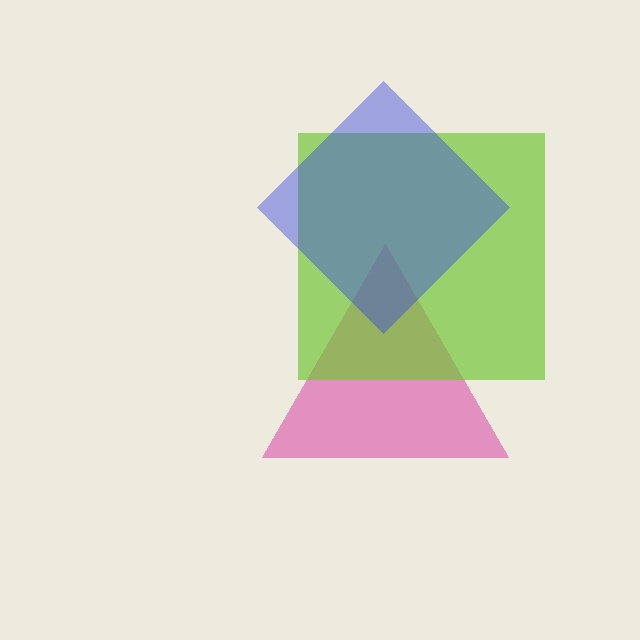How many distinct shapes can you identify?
There are 3 distinct shapes: a pink triangle, a lime square, a blue diamond.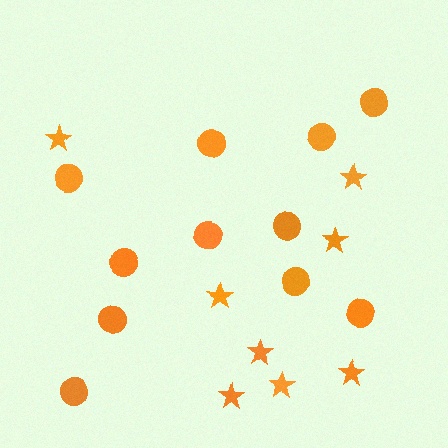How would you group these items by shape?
There are 2 groups: one group of circles (11) and one group of stars (8).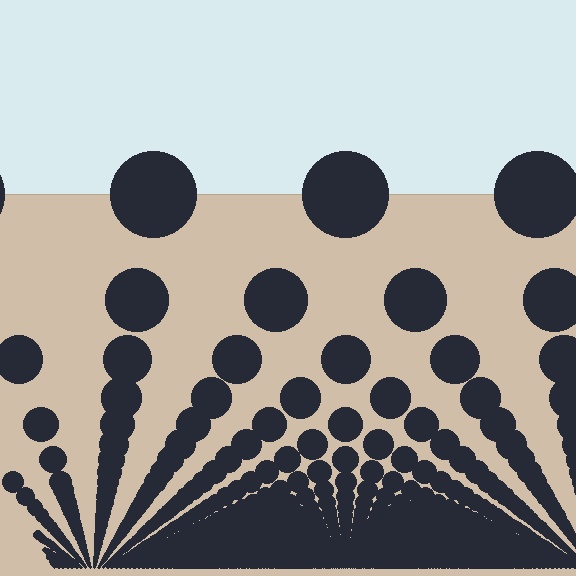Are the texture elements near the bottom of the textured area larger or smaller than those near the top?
Smaller. The gradient is inverted — elements near the bottom are smaller and denser.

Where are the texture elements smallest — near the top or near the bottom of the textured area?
Near the bottom.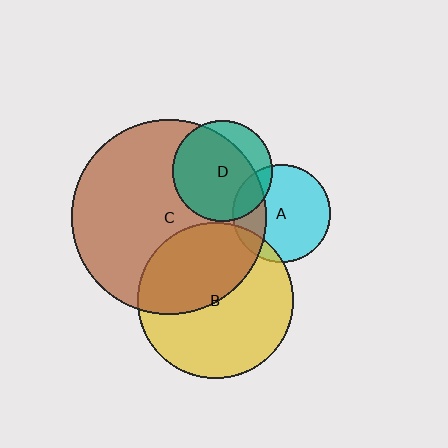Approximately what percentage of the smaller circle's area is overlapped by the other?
Approximately 15%.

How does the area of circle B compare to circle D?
Approximately 2.4 times.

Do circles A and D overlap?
Yes.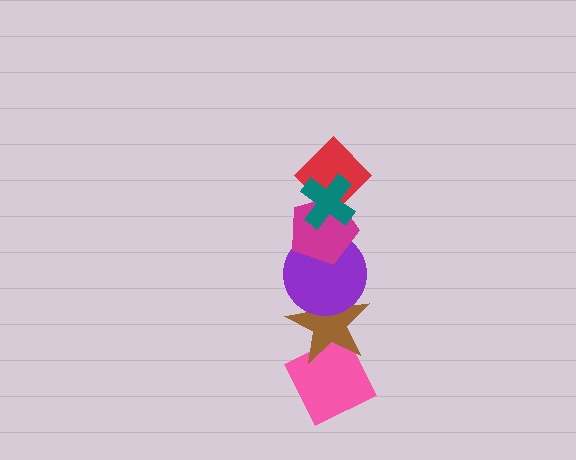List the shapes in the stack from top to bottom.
From top to bottom: the teal cross, the red diamond, the magenta pentagon, the purple circle, the brown star, the pink diamond.